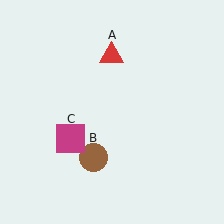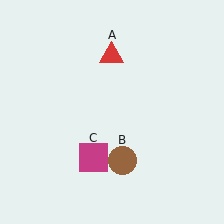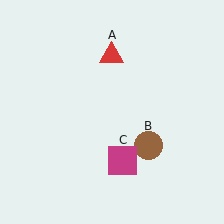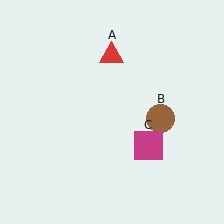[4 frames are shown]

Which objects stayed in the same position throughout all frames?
Red triangle (object A) remained stationary.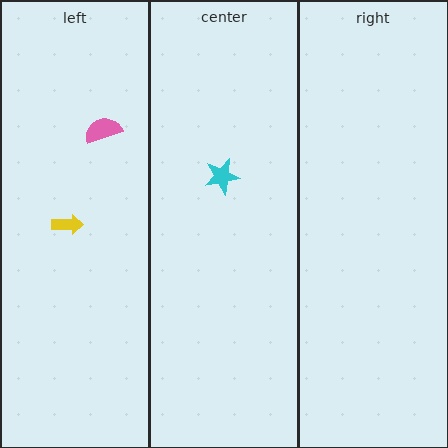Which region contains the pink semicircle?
The left region.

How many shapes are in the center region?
1.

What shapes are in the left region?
The pink semicircle, the yellow arrow.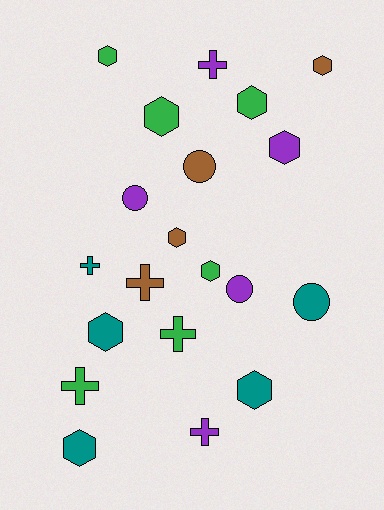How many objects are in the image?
There are 20 objects.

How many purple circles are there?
There are 2 purple circles.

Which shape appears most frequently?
Hexagon, with 10 objects.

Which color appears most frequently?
Green, with 6 objects.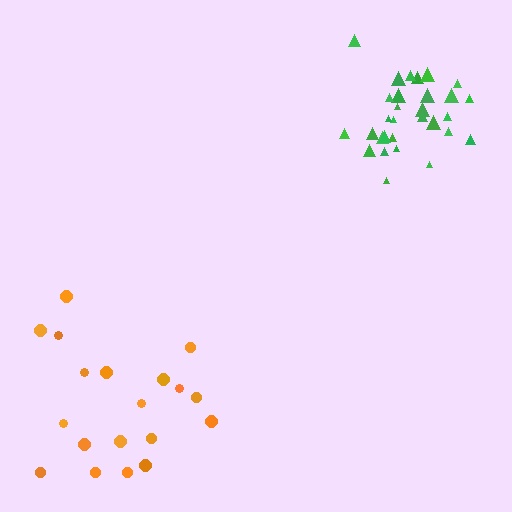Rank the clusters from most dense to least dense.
green, orange.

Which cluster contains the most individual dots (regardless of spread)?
Green (31).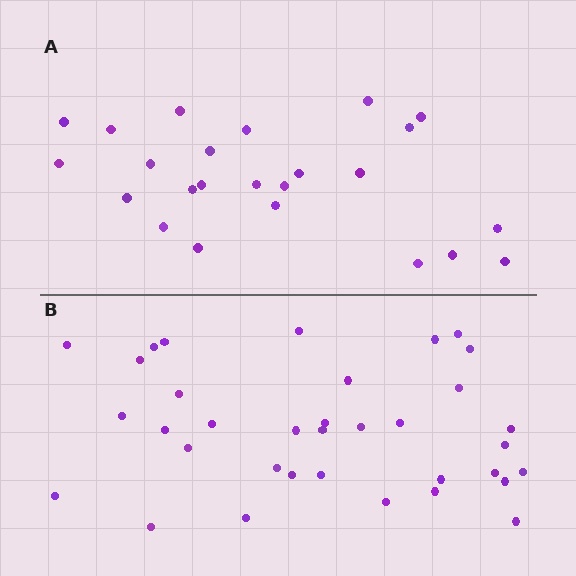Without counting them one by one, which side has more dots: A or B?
Region B (the bottom region) has more dots.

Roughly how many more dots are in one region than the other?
Region B has roughly 12 or so more dots than region A.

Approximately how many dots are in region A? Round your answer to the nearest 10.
About 20 dots. (The exact count is 24, which rounds to 20.)